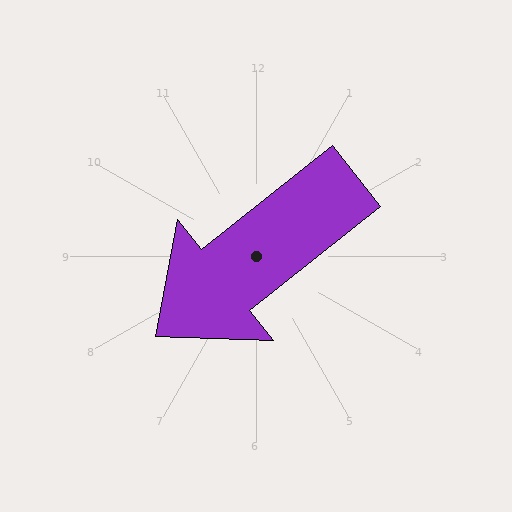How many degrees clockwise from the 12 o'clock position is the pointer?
Approximately 231 degrees.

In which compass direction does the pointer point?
Southwest.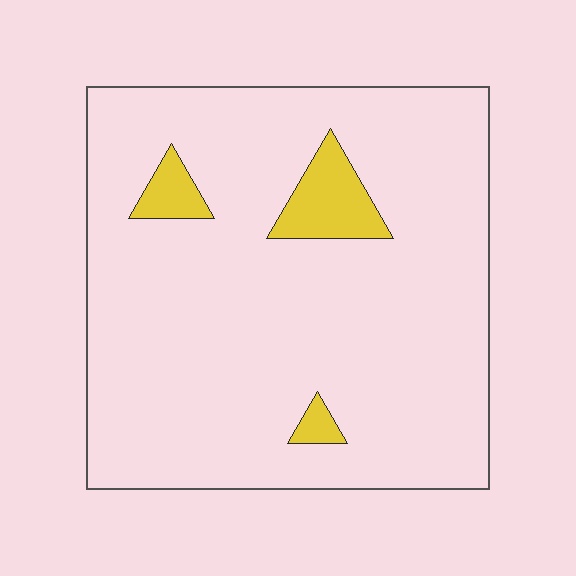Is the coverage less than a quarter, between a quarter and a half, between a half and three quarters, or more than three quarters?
Less than a quarter.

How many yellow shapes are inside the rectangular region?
3.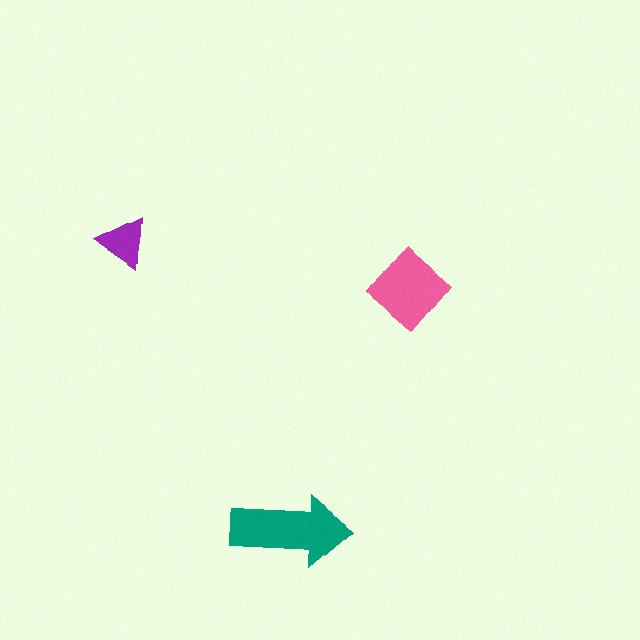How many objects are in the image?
There are 3 objects in the image.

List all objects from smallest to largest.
The purple triangle, the pink diamond, the teal arrow.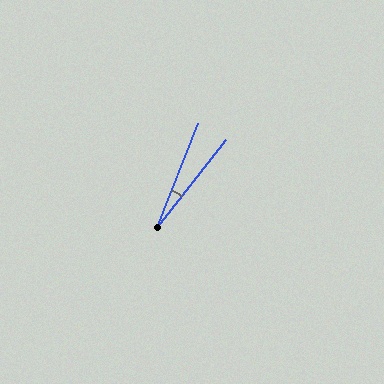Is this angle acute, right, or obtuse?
It is acute.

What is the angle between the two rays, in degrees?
Approximately 17 degrees.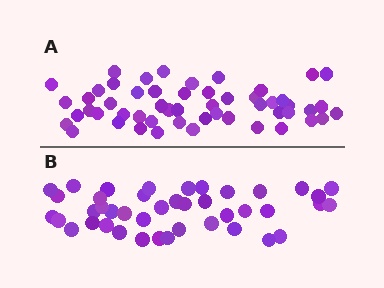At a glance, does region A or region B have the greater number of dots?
Region A (the top region) has more dots.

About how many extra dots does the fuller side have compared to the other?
Region A has roughly 12 or so more dots than region B.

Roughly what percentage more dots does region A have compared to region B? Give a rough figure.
About 25% more.